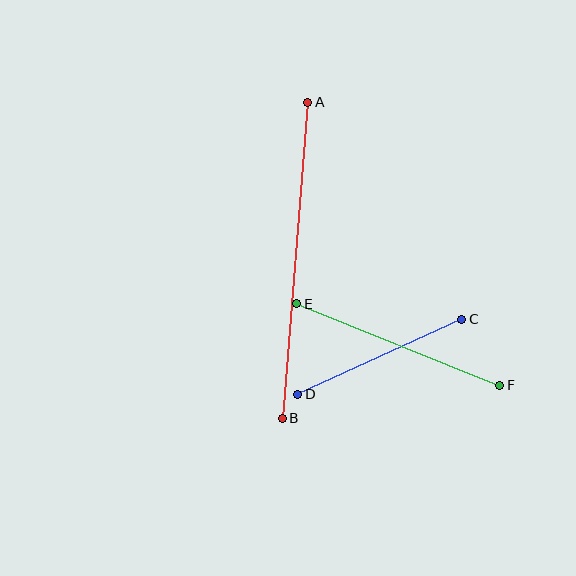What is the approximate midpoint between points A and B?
The midpoint is at approximately (295, 260) pixels.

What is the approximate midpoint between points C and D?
The midpoint is at approximately (380, 357) pixels.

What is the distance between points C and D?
The distance is approximately 180 pixels.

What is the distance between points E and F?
The distance is approximately 219 pixels.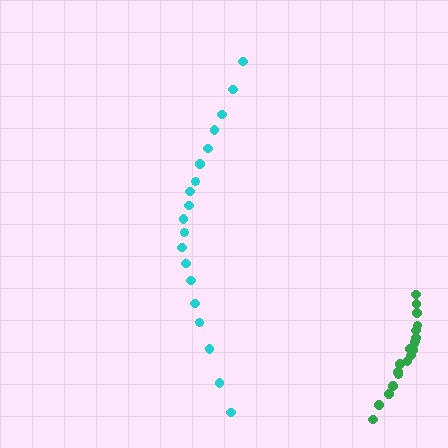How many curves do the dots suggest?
There are 2 distinct paths.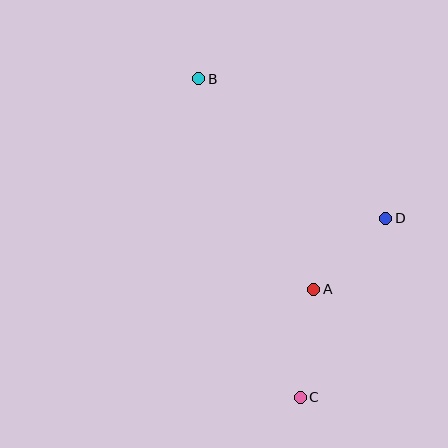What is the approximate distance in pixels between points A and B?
The distance between A and B is approximately 240 pixels.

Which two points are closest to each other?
Points A and D are closest to each other.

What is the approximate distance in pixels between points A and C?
The distance between A and C is approximately 109 pixels.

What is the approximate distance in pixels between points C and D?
The distance between C and D is approximately 198 pixels.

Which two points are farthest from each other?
Points B and C are farthest from each other.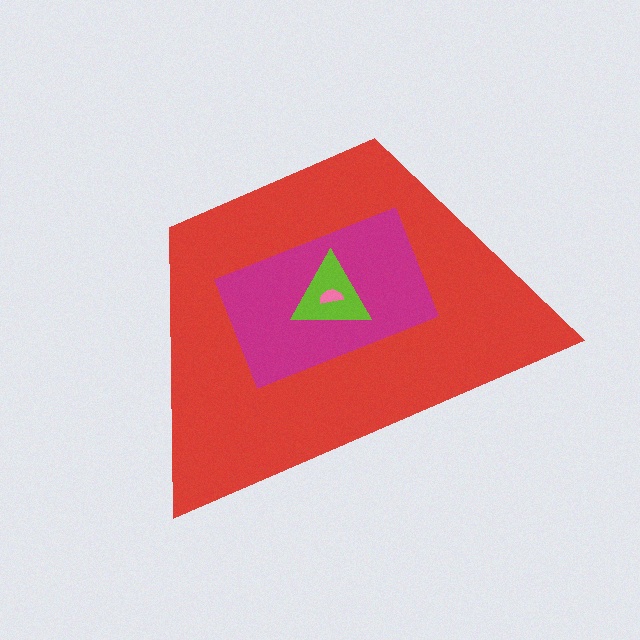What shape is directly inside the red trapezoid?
The magenta rectangle.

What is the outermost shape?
The red trapezoid.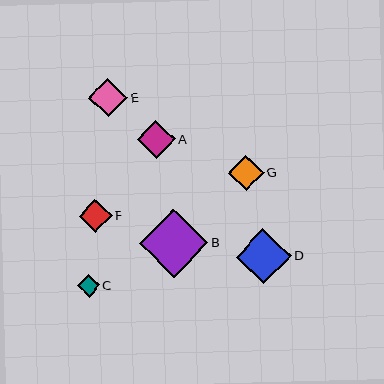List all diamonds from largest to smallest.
From largest to smallest: B, D, E, A, G, F, C.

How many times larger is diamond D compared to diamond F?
Diamond D is approximately 1.7 times the size of diamond F.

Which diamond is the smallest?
Diamond C is the smallest with a size of approximately 22 pixels.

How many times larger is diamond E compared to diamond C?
Diamond E is approximately 1.7 times the size of diamond C.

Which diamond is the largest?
Diamond B is the largest with a size of approximately 69 pixels.